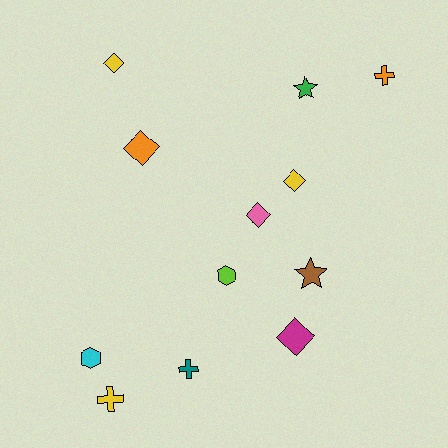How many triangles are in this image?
There are no triangles.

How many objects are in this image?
There are 12 objects.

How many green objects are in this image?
There is 1 green object.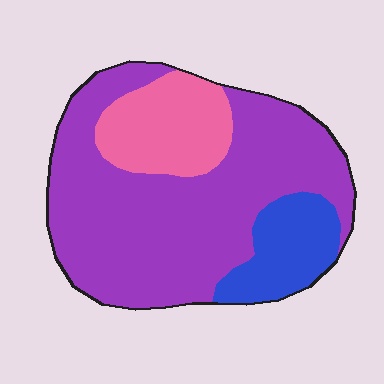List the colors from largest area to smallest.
From largest to smallest: purple, pink, blue.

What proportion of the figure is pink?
Pink covers about 20% of the figure.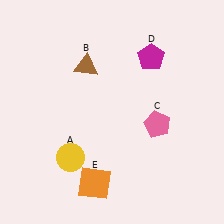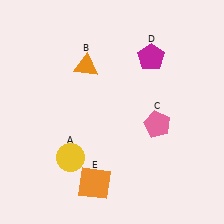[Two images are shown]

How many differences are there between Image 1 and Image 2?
There is 1 difference between the two images.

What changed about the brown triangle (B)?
In Image 1, B is brown. In Image 2, it changed to orange.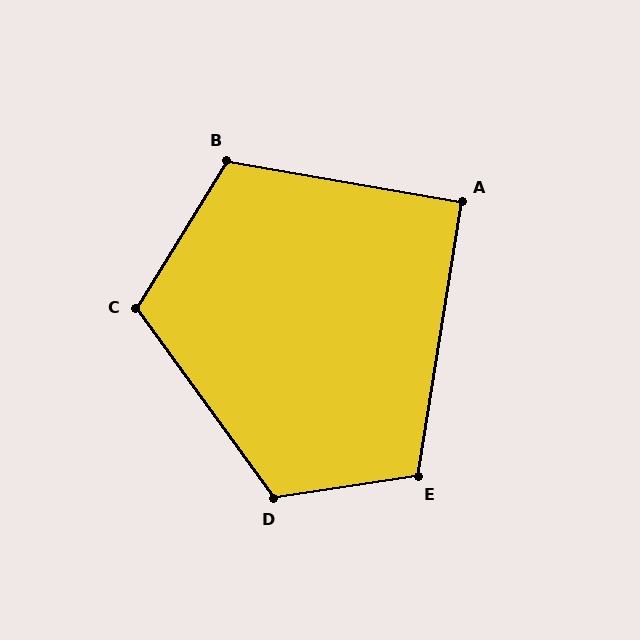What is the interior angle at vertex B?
Approximately 112 degrees (obtuse).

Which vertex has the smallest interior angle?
A, at approximately 91 degrees.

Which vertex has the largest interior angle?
D, at approximately 117 degrees.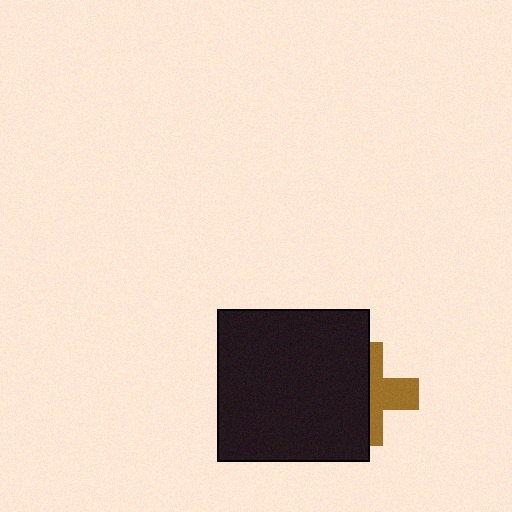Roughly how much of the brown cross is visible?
About half of it is visible (roughly 46%).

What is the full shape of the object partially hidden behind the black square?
The partially hidden object is a brown cross.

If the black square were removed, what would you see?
You would see the complete brown cross.